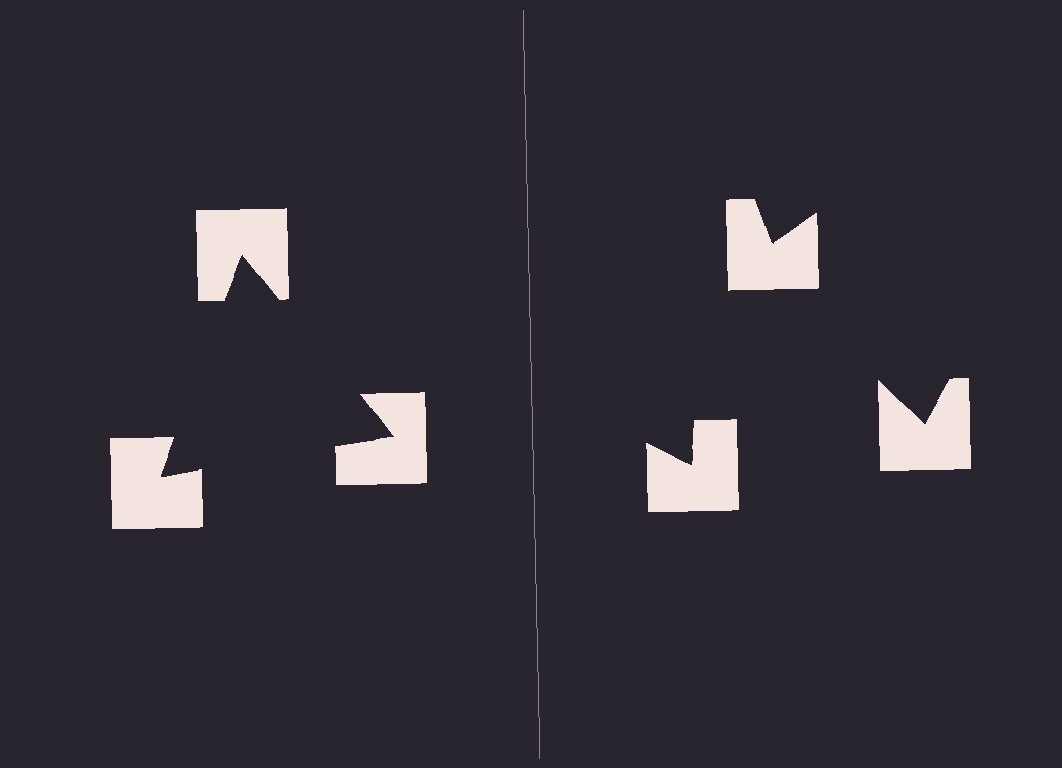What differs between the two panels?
The notched squares are positioned identically on both sides; only the wedge orientations differ. On the left they align to a triangle; on the right they are misaligned.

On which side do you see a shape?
An illusory triangle appears on the left side. On the right side the wedge cuts are rotated, so no coherent shape forms.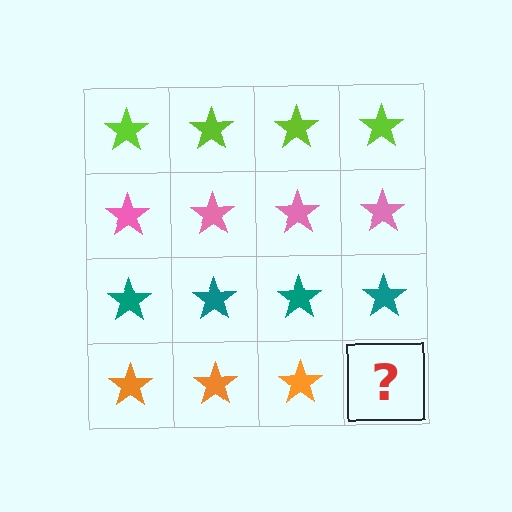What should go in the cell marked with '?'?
The missing cell should contain an orange star.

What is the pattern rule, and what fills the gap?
The rule is that each row has a consistent color. The gap should be filled with an orange star.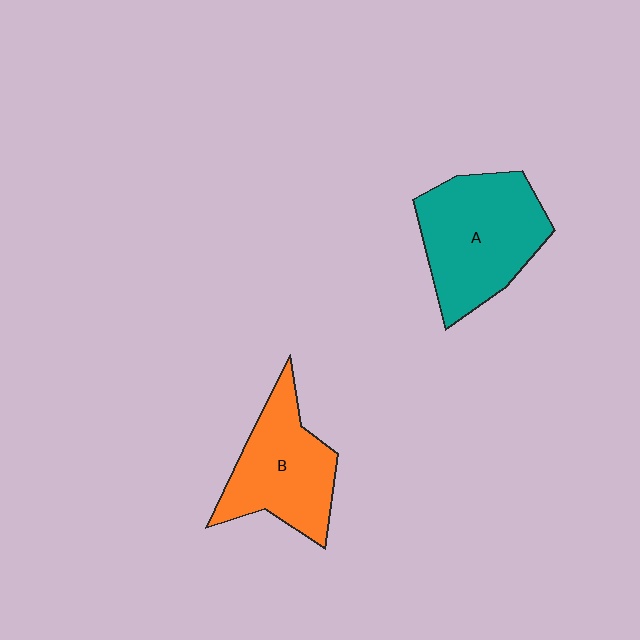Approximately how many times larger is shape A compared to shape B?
Approximately 1.2 times.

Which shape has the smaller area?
Shape B (orange).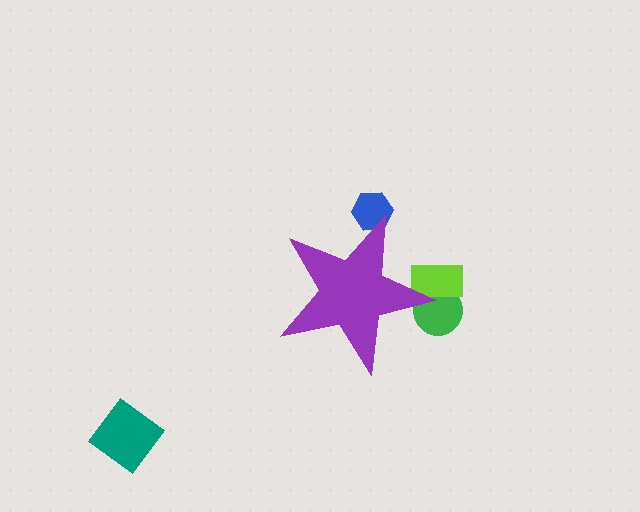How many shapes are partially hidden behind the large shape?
3 shapes are partially hidden.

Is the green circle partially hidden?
Yes, the green circle is partially hidden behind the purple star.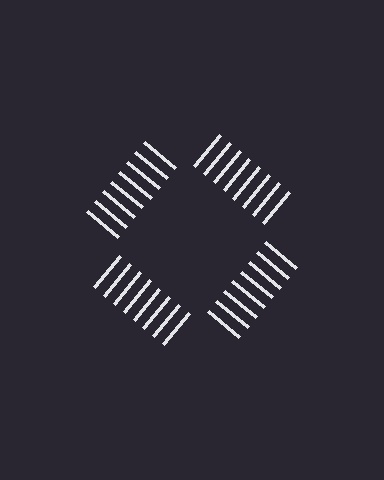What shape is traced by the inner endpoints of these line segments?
An illusory square — the line segments terminate on its edges but no continuous stroke is drawn.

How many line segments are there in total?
32 — 8 along each of the 4 edges.